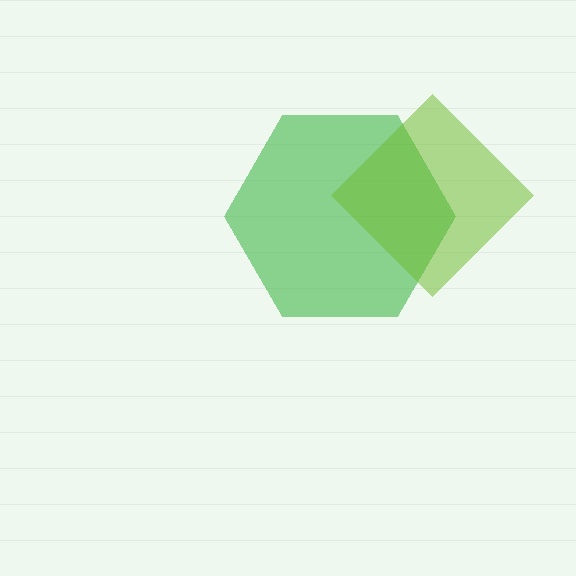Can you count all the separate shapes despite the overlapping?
Yes, there are 2 separate shapes.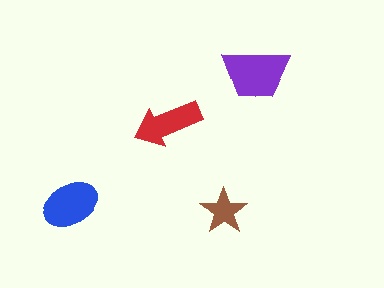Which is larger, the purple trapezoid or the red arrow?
The purple trapezoid.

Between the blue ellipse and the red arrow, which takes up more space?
The blue ellipse.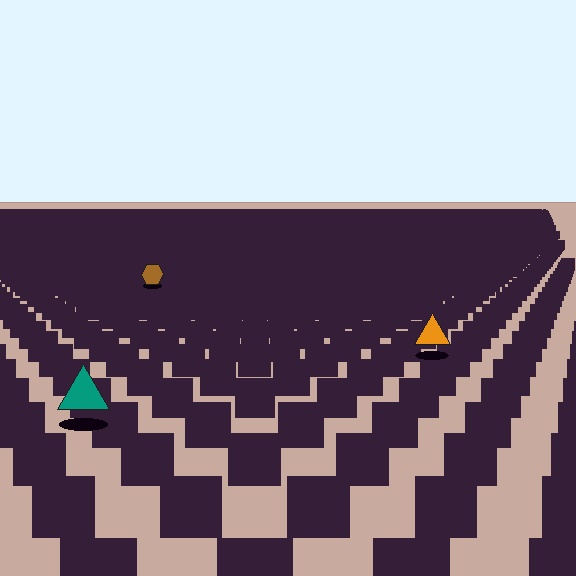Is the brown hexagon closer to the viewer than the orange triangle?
No. The orange triangle is closer — you can tell from the texture gradient: the ground texture is coarser near it.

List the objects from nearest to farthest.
From nearest to farthest: the teal triangle, the orange triangle, the brown hexagon.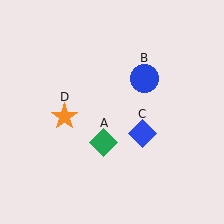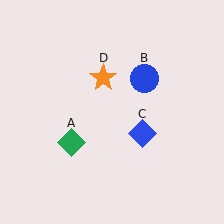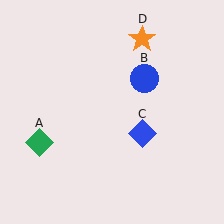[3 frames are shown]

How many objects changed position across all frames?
2 objects changed position: green diamond (object A), orange star (object D).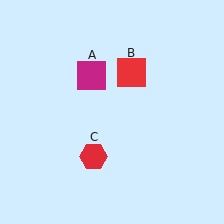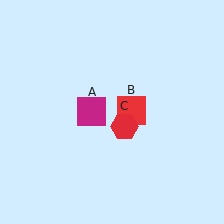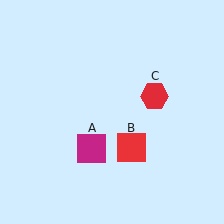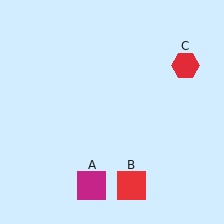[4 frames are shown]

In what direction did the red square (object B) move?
The red square (object B) moved down.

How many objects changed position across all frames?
3 objects changed position: magenta square (object A), red square (object B), red hexagon (object C).